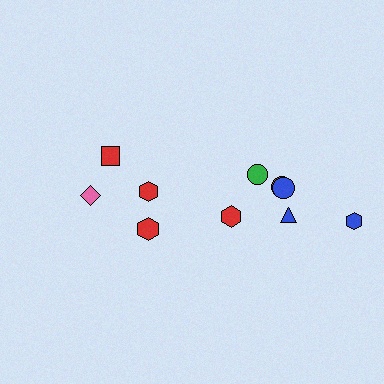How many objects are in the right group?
There are 6 objects.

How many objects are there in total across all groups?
There are 10 objects.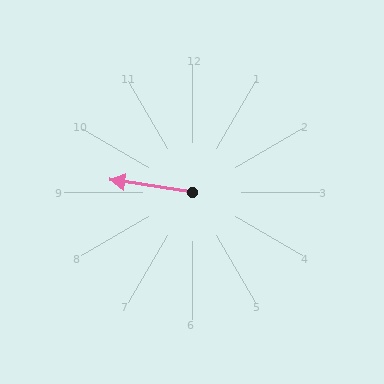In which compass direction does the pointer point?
West.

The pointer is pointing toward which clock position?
Roughly 9 o'clock.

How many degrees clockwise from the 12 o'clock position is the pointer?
Approximately 278 degrees.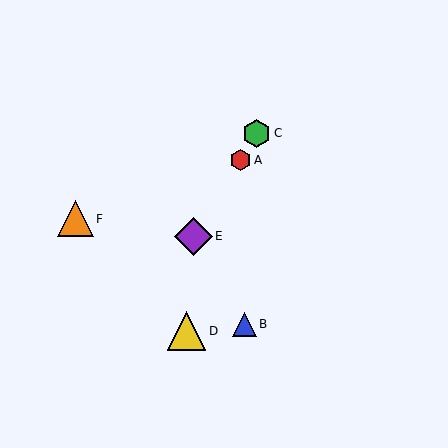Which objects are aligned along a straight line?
Objects A, C, E are aligned along a straight line.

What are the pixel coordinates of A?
Object A is at (240, 160).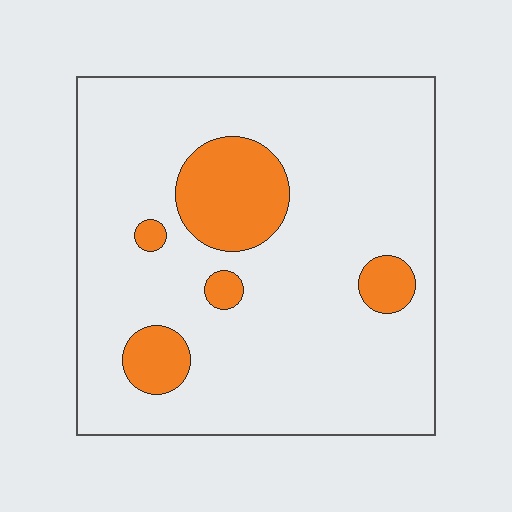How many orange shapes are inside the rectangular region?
5.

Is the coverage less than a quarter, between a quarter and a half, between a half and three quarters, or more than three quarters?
Less than a quarter.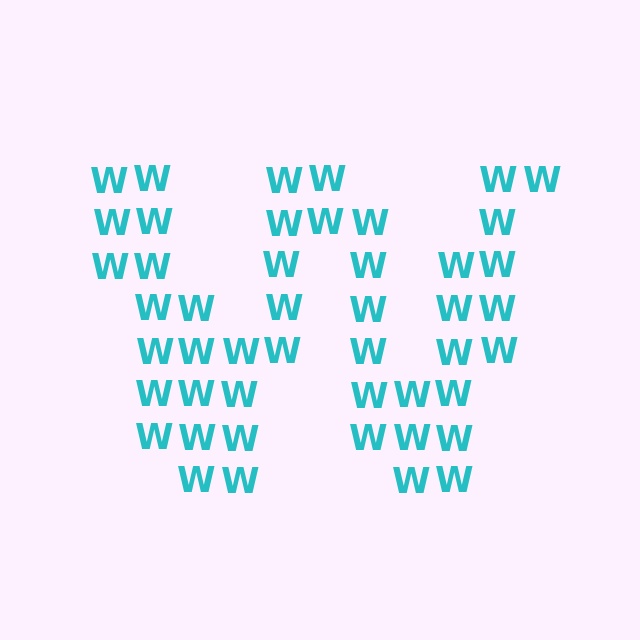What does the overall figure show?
The overall figure shows the letter W.